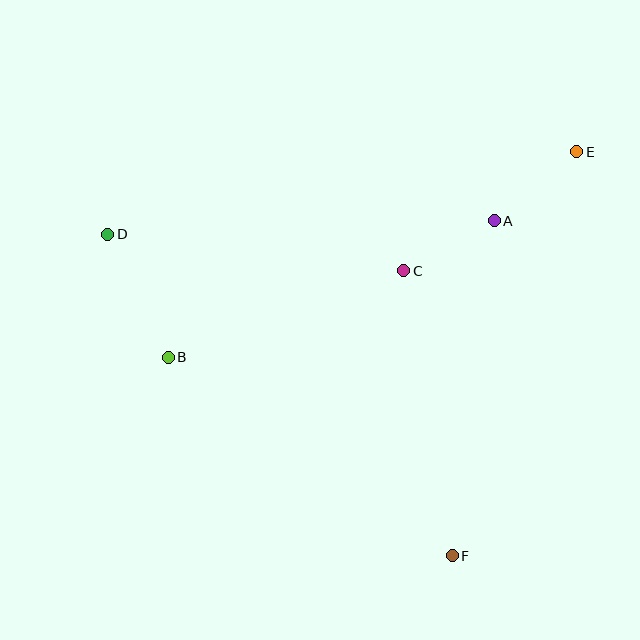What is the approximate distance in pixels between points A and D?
The distance between A and D is approximately 387 pixels.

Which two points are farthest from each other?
Points D and E are farthest from each other.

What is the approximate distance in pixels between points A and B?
The distance between A and B is approximately 353 pixels.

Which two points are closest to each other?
Points A and C are closest to each other.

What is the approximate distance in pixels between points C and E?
The distance between C and E is approximately 210 pixels.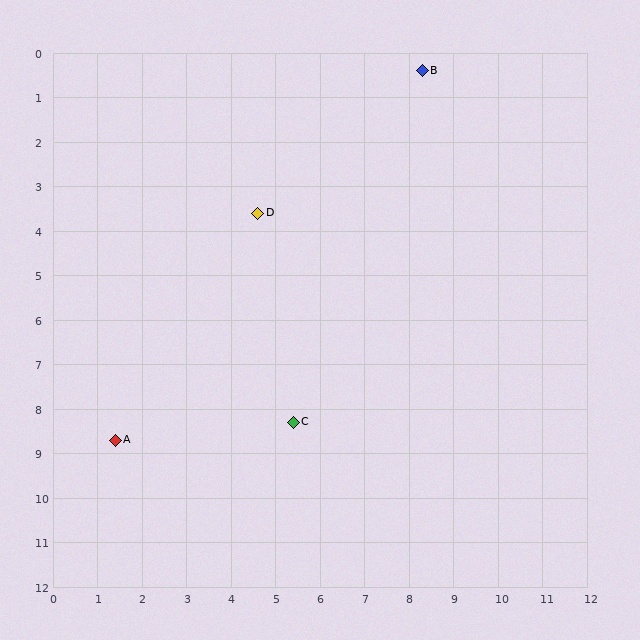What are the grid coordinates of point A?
Point A is at approximately (1.4, 8.7).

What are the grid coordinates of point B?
Point B is at approximately (8.3, 0.4).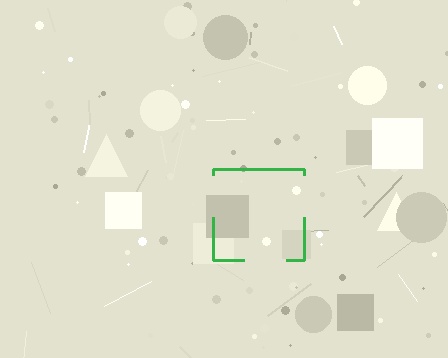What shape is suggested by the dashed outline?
The dashed outline suggests a square.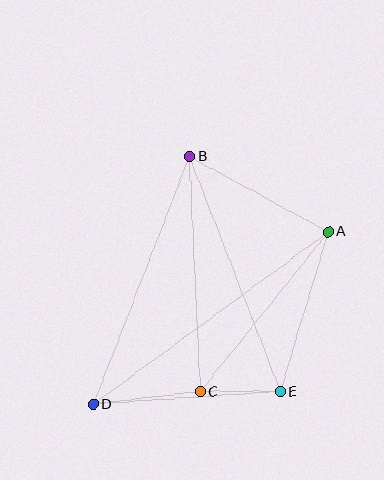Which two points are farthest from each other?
Points A and D are farthest from each other.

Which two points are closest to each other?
Points C and E are closest to each other.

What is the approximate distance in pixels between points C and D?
The distance between C and D is approximately 107 pixels.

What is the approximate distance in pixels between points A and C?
The distance between A and C is approximately 205 pixels.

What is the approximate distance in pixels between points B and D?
The distance between B and D is approximately 266 pixels.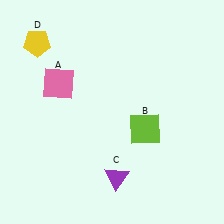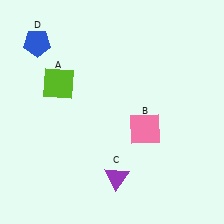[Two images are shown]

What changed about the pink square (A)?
In Image 1, A is pink. In Image 2, it changed to lime.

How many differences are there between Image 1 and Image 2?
There are 3 differences between the two images.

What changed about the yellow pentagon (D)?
In Image 1, D is yellow. In Image 2, it changed to blue.